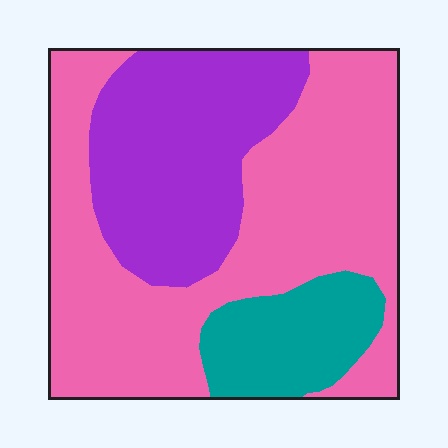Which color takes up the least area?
Teal, at roughly 15%.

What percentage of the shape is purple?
Purple covers 30% of the shape.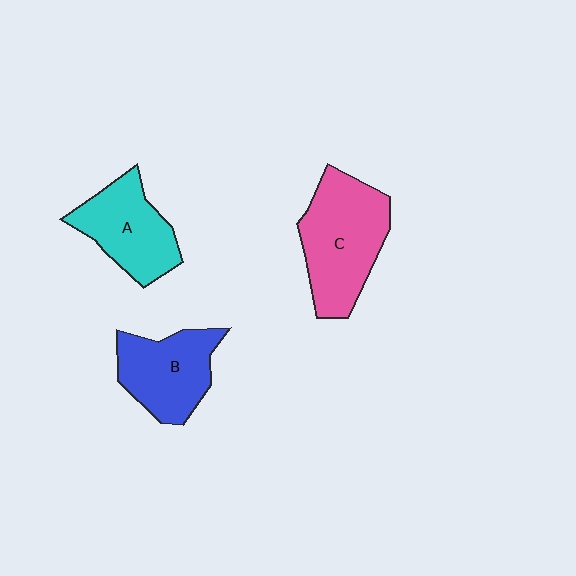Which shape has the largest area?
Shape C (pink).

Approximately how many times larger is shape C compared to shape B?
Approximately 1.3 times.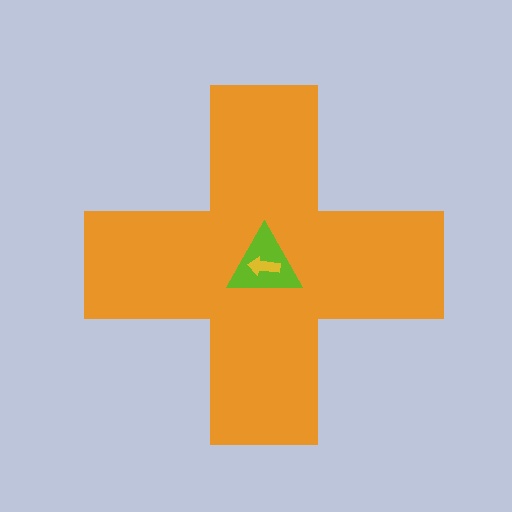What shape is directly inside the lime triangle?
The yellow arrow.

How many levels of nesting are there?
3.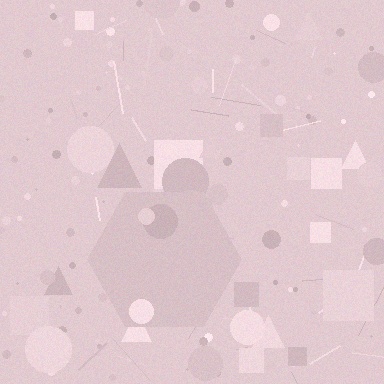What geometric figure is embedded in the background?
A hexagon is embedded in the background.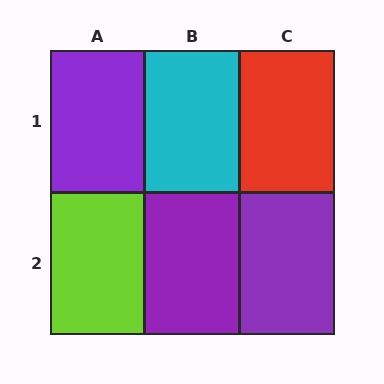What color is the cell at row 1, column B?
Cyan.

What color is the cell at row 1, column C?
Red.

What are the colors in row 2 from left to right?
Lime, purple, purple.